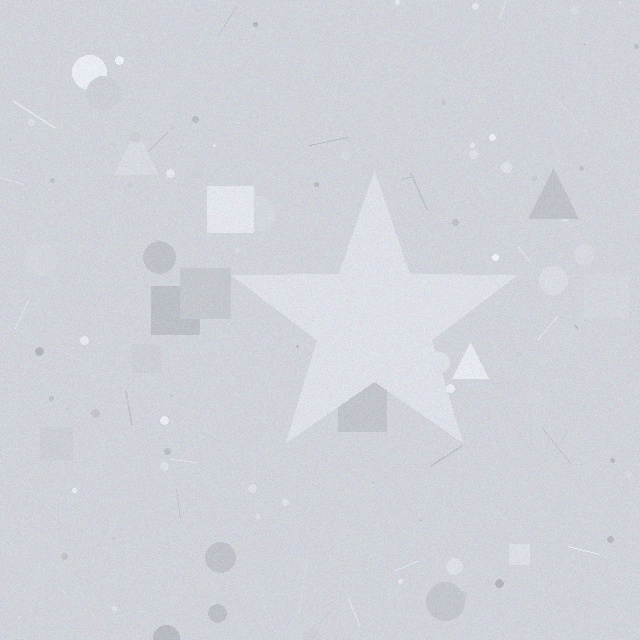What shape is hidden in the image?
A star is hidden in the image.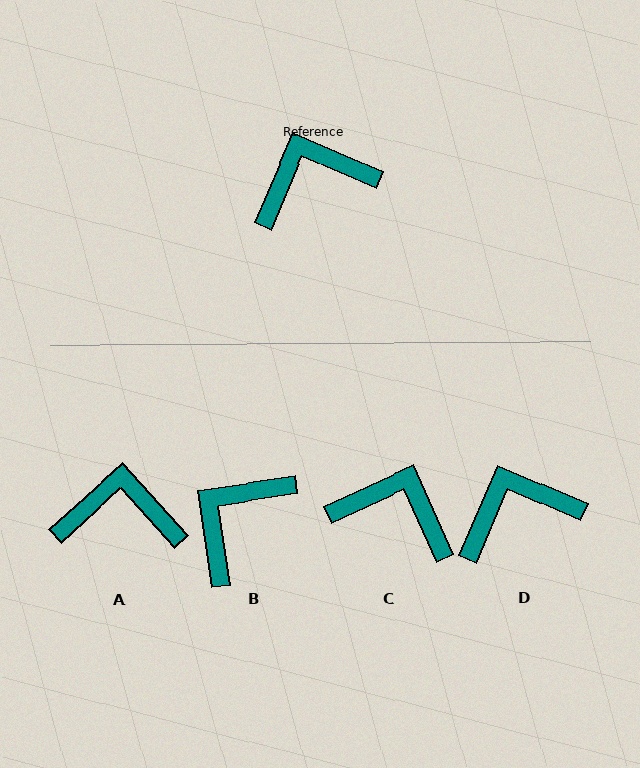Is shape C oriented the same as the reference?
No, it is off by about 43 degrees.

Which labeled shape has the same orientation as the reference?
D.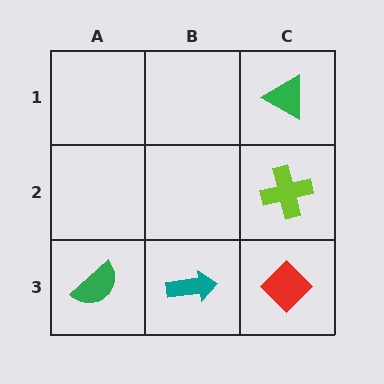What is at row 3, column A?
A green semicircle.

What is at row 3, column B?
A teal arrow.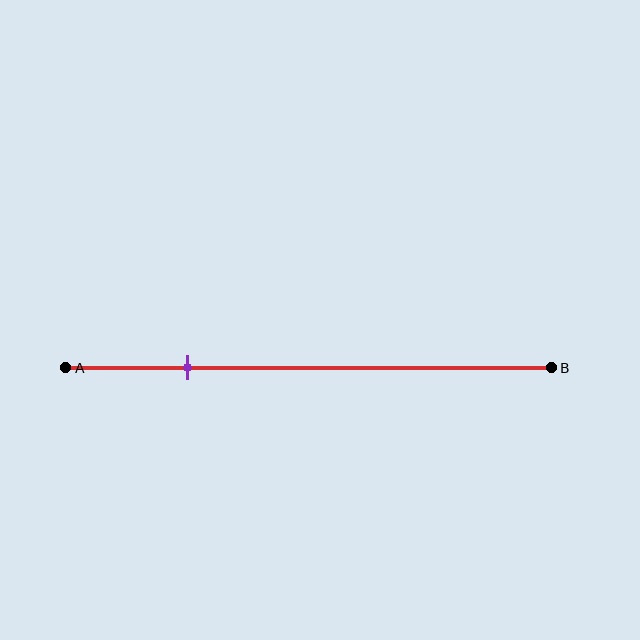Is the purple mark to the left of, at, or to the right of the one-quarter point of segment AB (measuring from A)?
The purple mark is approximately at the one-quarter point of segment AB.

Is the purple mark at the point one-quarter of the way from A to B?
Yes, the mark is approximately at the one-quarter point.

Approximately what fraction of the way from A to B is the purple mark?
The purple mark is approximately 25% of the way from A to B.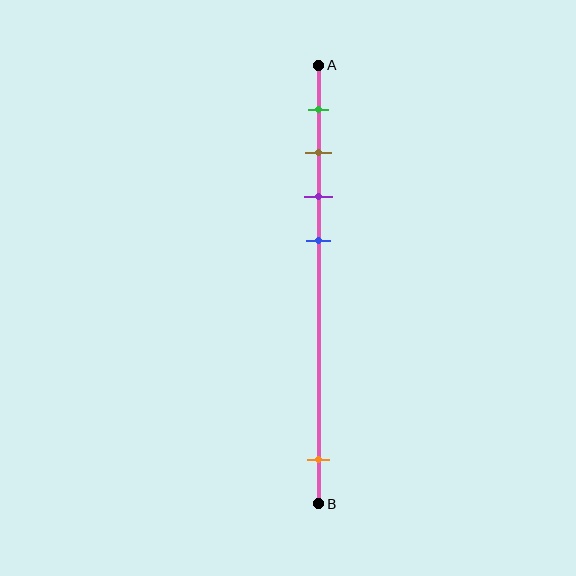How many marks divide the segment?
There are 5 marks dividing the segment.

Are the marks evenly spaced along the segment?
No, the marks are not evenly spaced.